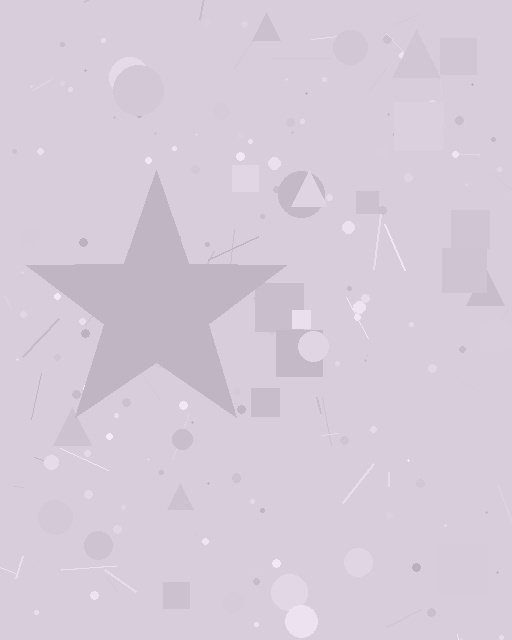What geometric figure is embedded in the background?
A star is embedded in the background.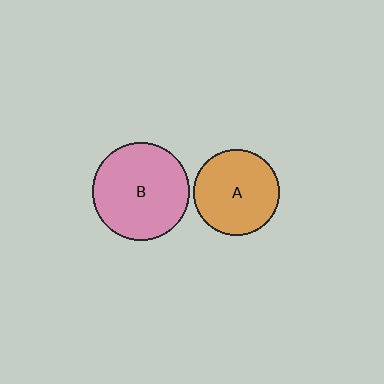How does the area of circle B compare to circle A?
Approximately 1.3 times.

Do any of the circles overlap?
No, none of the circles overlap.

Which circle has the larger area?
Circle B (pink).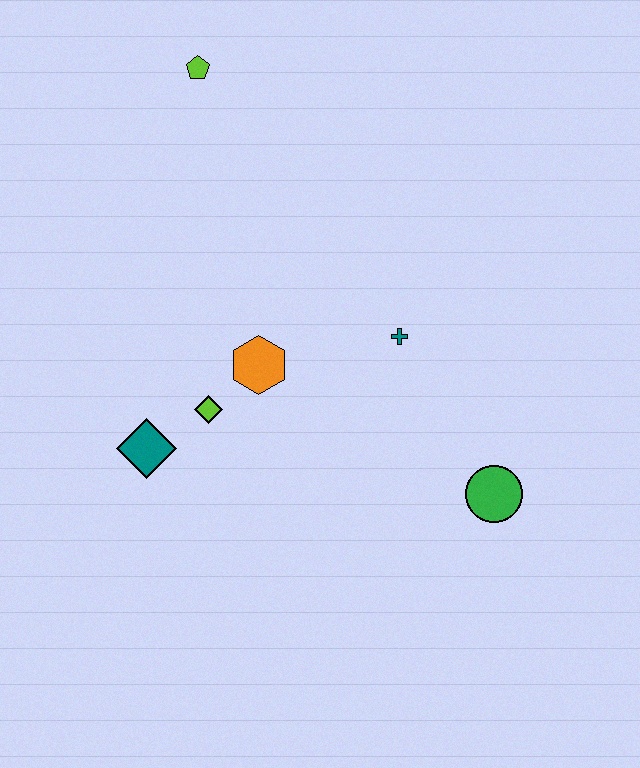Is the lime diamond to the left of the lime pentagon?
No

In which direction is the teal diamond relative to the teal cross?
The teal diamond is to the left of the teal cross.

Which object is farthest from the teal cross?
The lime pentagon is farthest from the teal cross.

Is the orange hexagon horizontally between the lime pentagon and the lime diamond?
No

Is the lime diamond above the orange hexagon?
No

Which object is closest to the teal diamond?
The lime diamond is closest to the teal diamond.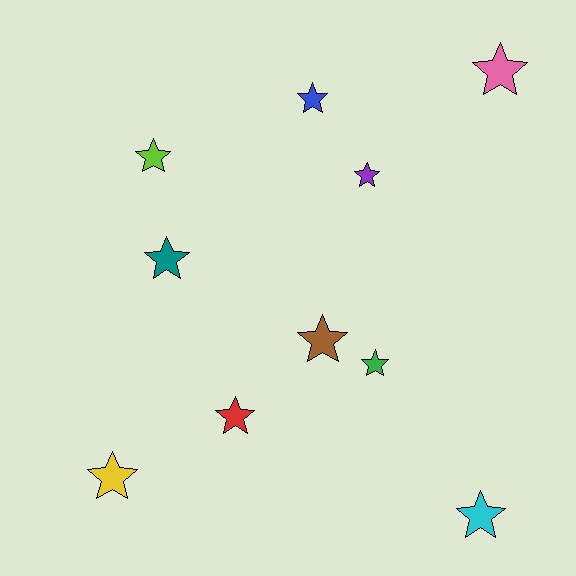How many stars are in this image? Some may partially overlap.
There are 10 stars.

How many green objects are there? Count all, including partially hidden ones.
There is 1 green object.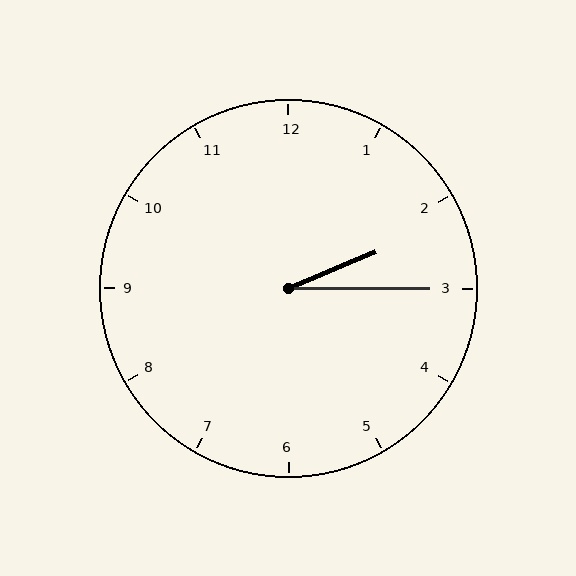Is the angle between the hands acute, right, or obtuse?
It is acute.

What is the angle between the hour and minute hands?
Approximately 22 degrees.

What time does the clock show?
2:15.